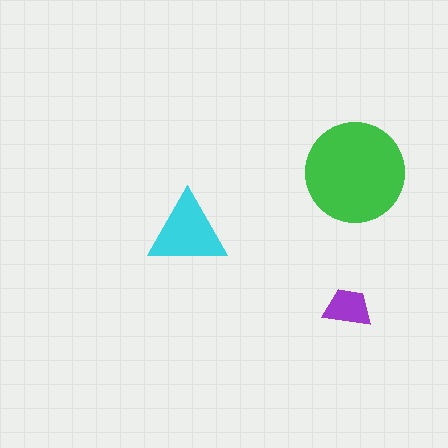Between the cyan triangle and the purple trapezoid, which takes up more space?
The cyan triangle.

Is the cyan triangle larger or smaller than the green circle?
Smaller.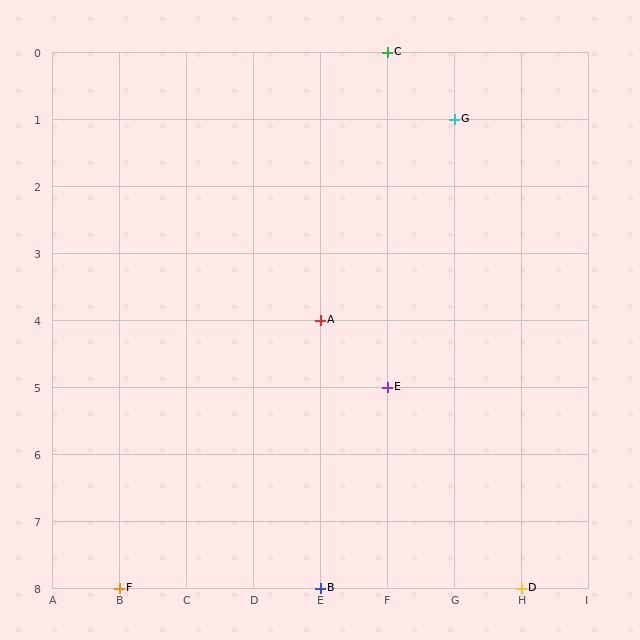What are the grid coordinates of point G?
Point G is at grid coordinates (G, 1).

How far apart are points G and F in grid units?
Points G and F are 5 columns and 7 rows apart (about 8.6 grid units diagonally).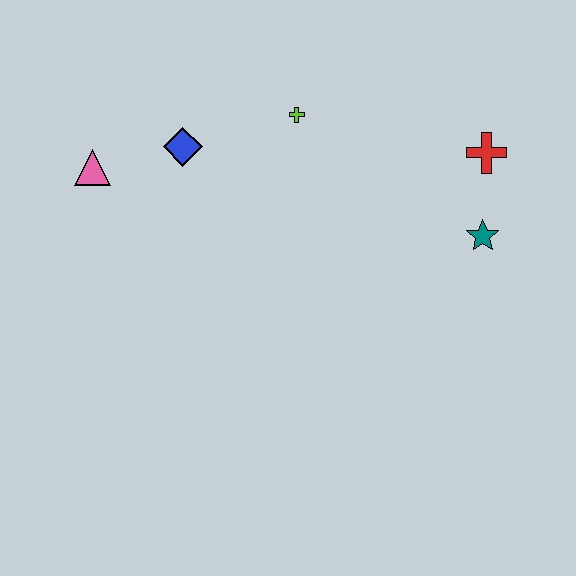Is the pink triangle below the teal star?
No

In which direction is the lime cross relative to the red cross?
The lime cross is to the left of the red cross.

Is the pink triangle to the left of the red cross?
Yes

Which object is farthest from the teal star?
The pink triangle is farthest from the teal star.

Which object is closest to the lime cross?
The blue diamond is closest to the lime cross.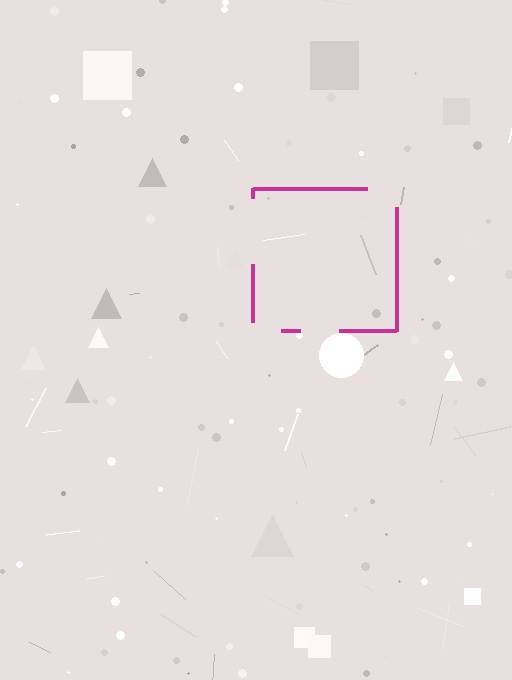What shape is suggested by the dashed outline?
The dashed outline suggests a square.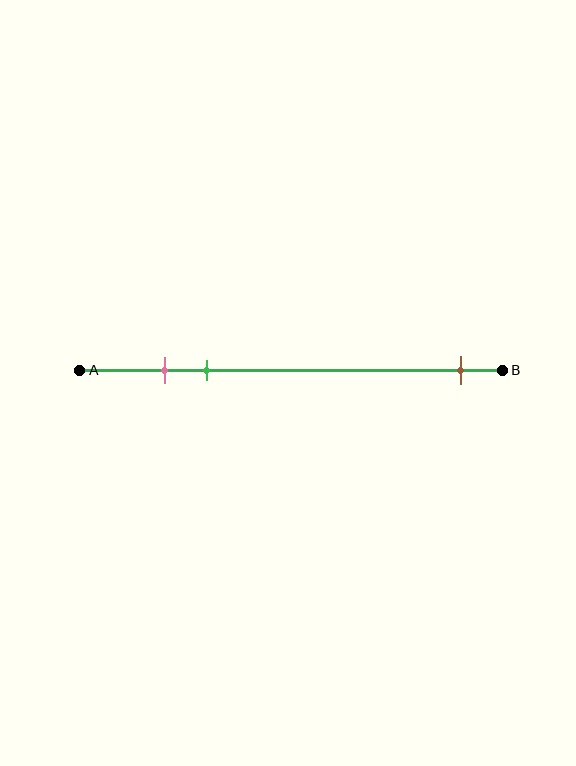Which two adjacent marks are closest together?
The pink and green marks are the closest adjacent pair.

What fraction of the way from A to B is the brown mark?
The brown mark is approximately 90% (0.9) of the way from A to B.